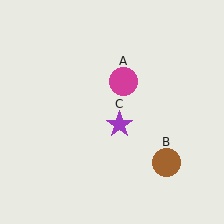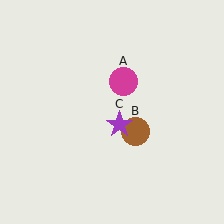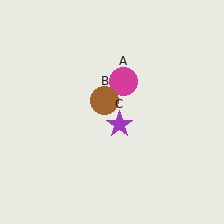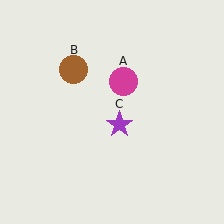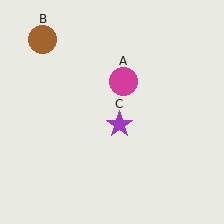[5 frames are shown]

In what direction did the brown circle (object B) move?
The brown circle (object B) moved up and to the left.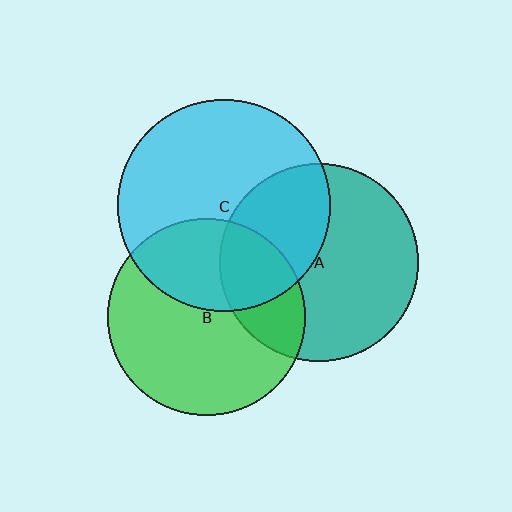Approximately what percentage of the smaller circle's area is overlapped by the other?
Approximately 35%.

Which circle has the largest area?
Circle C (cyan).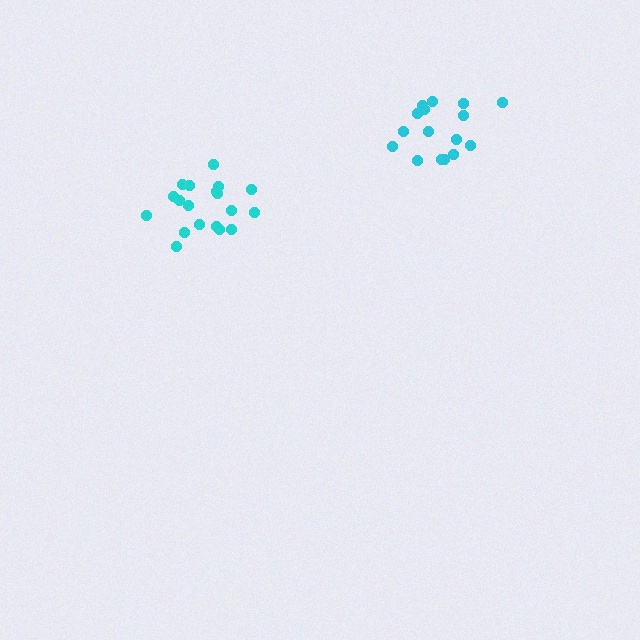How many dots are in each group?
Group 1: 16 dots, Group 2: 19 dots (35 total).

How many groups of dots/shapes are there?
There are 2 groups.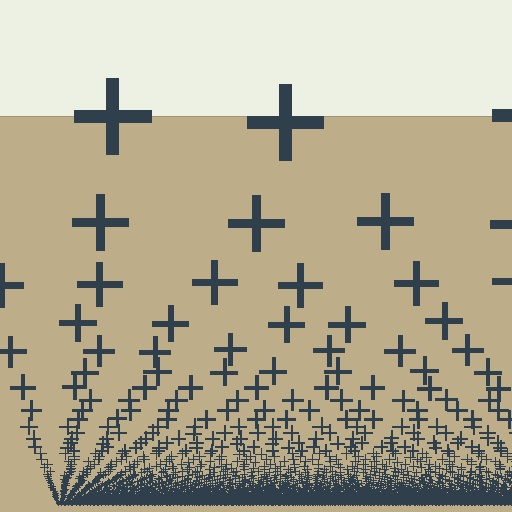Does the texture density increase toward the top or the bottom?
Density increases toward the bottom.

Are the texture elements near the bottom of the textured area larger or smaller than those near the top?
Smaller. The gradient is inverted — elements near the bottom are smaller and denser.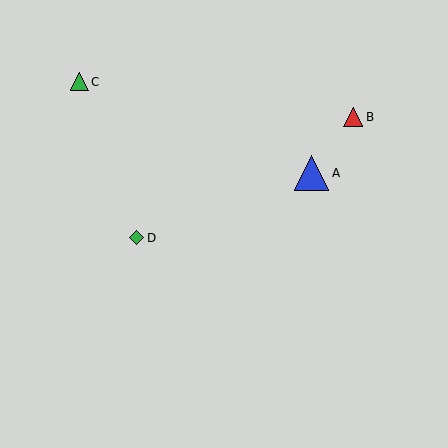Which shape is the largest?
The blue triangle (labeled A) is the largest.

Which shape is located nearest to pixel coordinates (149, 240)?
The green diamond (labeled D) at (137, 238) is nearest to that location.